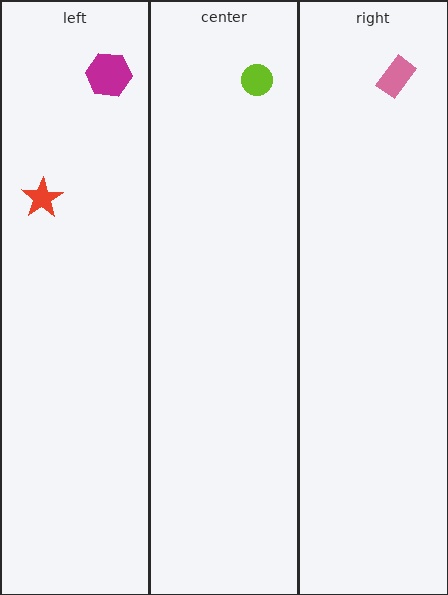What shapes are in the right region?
The pink rectangle.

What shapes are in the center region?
The lime circle.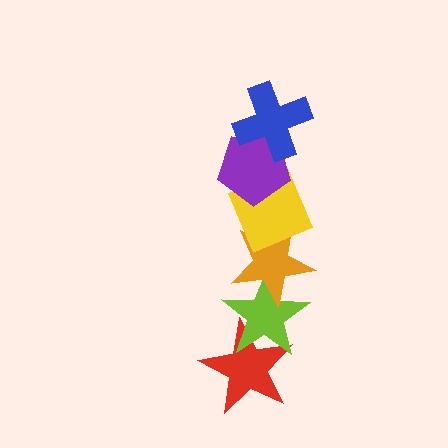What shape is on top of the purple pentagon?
The blue cross is on top of the purple pentagon.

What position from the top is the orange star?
The orange star is 4th from the top.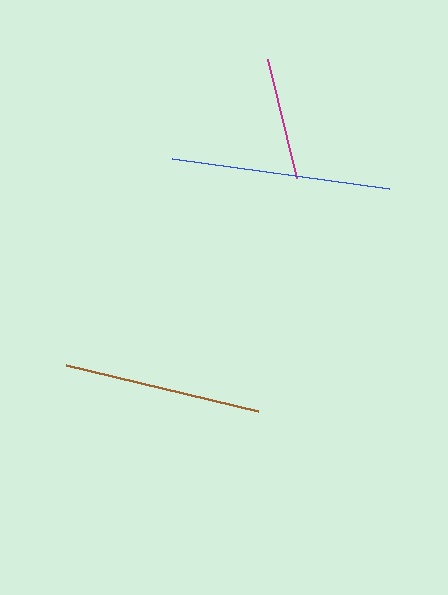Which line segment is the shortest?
The magenta line is the shortest at approximately 122 pixels.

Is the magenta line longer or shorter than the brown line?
The brown line is longer than the magenta line.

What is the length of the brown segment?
The brown segment is approximately 197 pixels long.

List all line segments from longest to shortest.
From longest to shortest: blue, brown, magenta.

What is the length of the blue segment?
The blue segment is approximately 219 pixels long.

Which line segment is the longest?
The blue line is the longest at approximately 219 pixels.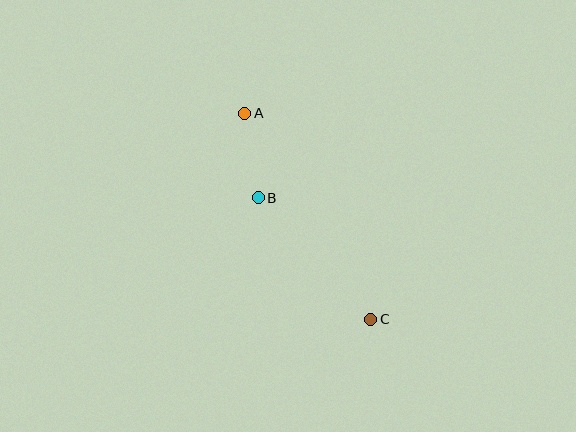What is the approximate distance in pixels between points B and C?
The distance between B and C is approximately 165 pixels.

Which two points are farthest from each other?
Points A and C are farthest from each other.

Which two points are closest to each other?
Points A and B are closest to each other.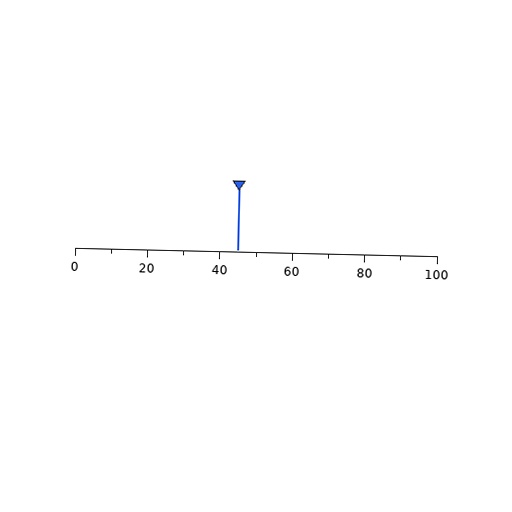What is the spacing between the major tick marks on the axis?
The major ticks are spaced 20 apart.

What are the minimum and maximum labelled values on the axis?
The axis runs from 0 to 100.